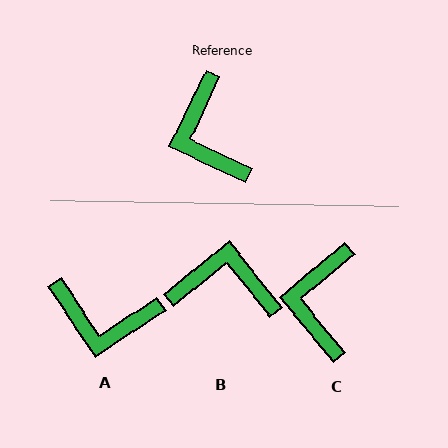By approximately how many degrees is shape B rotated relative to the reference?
Approximately 116 degrees clockwise.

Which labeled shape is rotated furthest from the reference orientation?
B, about 116 degrees away.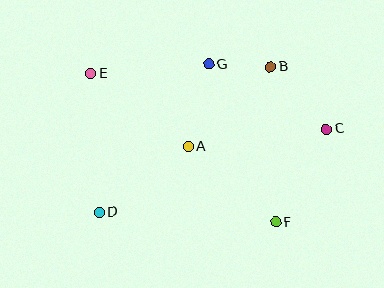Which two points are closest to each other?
Points B and G are closest to each other.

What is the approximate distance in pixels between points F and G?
The distance between F and G is approximately 172 pixels.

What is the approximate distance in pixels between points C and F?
The distance between C and F is approximately 106 pixels.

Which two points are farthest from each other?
Points C and E are farthest from each other.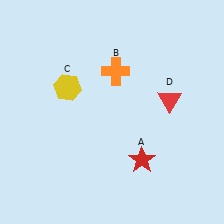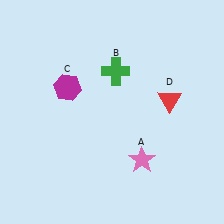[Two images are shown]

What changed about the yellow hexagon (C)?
In Image 1, C is yellow. In Image 2, it changed to magenta.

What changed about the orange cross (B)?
In Image 1, B is orange. In Image 2, it changed to green.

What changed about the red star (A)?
In Image 1, A is red. In Image 2, it changed to pink.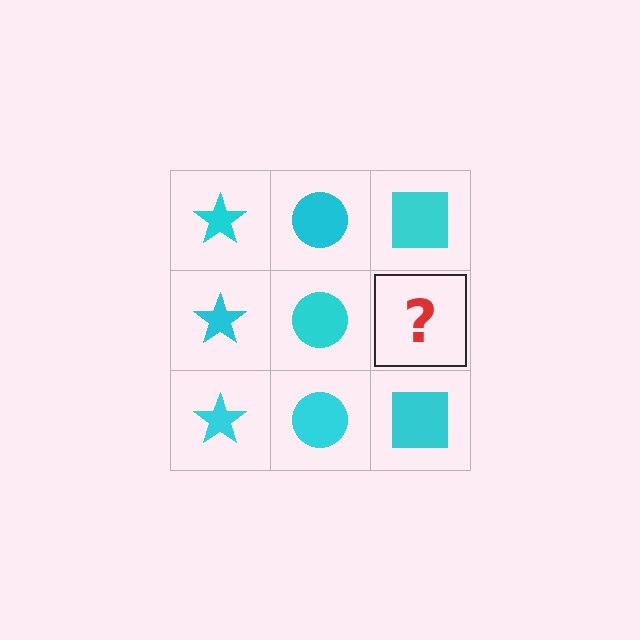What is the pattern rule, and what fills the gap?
The rule is that each column has a consistent shape. The gap should be filled with a cyan square.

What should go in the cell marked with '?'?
The missing cell should contain a cyan square.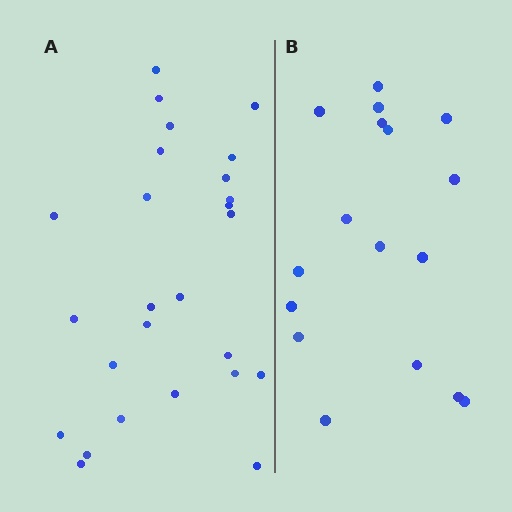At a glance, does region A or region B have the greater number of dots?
Region A (the left region) has more dots.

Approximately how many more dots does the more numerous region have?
Region A has roughly 8 or so more dots than region B.